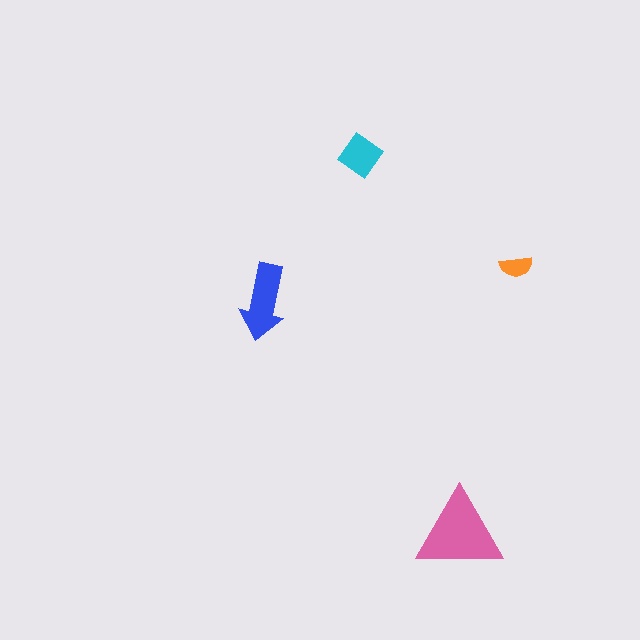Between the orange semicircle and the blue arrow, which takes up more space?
The blue arrow.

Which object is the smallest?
The orange semicircle.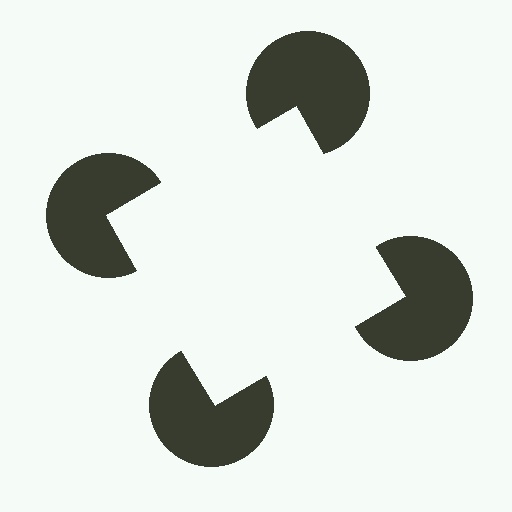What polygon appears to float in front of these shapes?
An illusory square — its edges are inferred from the aligned wedge cuts in the pac-man discs, not physically drawn.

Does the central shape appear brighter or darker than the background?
It typically appears slightly brighter than the background, even though no actual brightness change is drawn.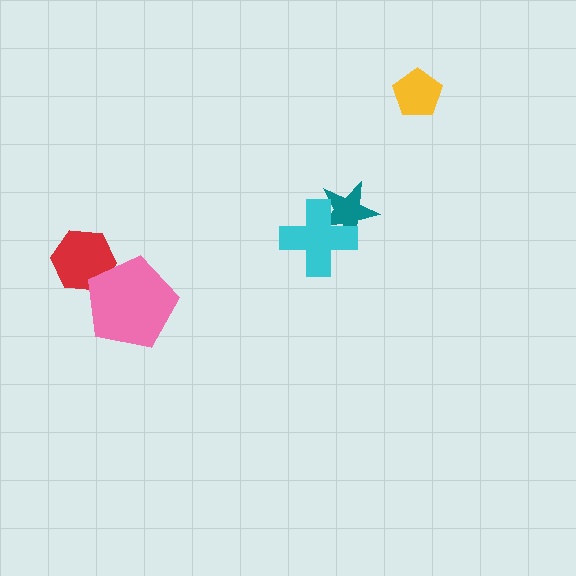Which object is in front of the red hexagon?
The pink pentagon is in front of the red hexagon.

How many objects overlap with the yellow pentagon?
0 objects overlap with the yellow pentagon.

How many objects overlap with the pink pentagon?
1 object overlaps with the pink pentagon.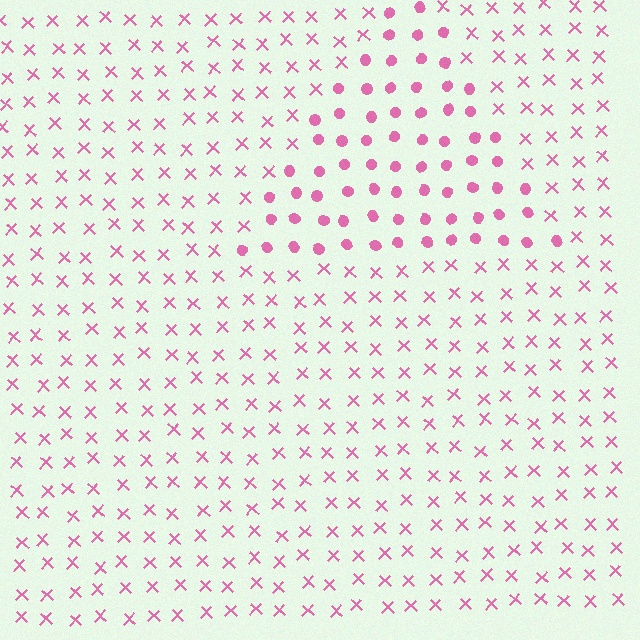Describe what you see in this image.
The image is filled with small pink elements arranged in a uniform grid. A triangle-shaped region contains circles, while the surrounding area contains X marks. The boundary is defined purely by the change in element shape.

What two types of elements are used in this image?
The image uses circles inside the triangle region and X marks outside it.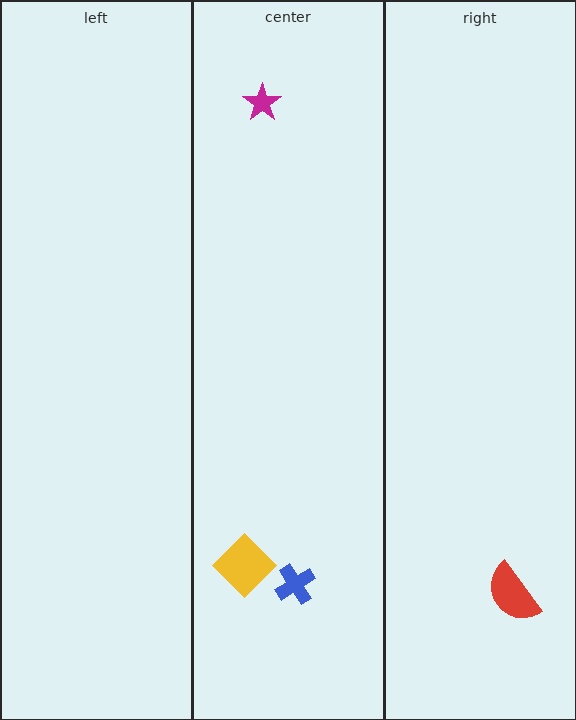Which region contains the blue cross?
The center region.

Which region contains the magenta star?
The center region.